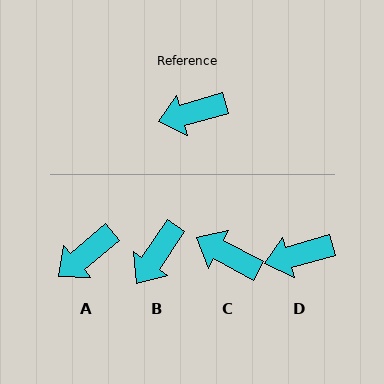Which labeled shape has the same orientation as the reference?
D.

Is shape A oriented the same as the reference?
No, it is off by about 24 degrees.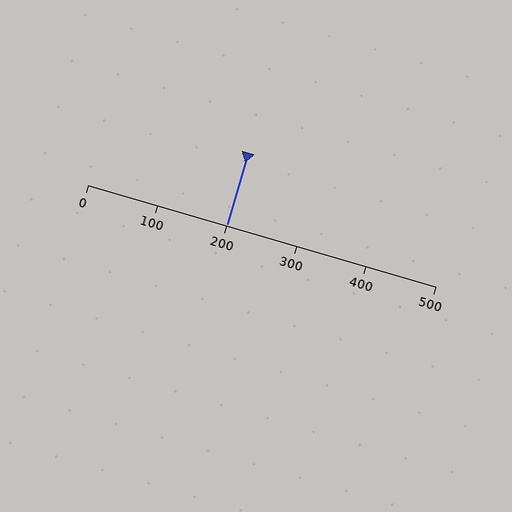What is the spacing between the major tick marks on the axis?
The major ticks are spaced 100 apart.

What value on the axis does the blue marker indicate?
The marker indicates approximately 200.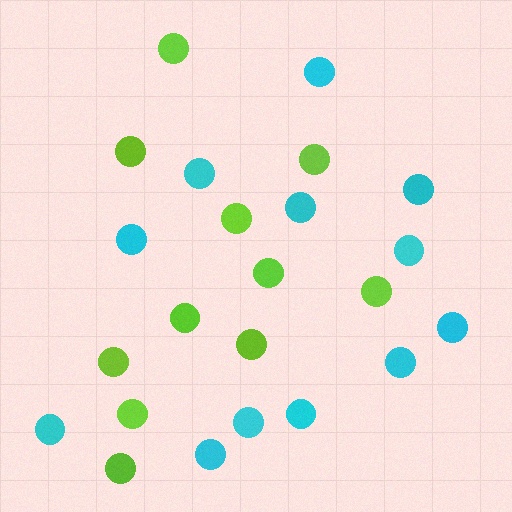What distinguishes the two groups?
There are 2 groups: one group of cyan circles (12) and one group of lime circles (11).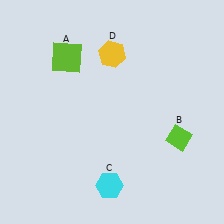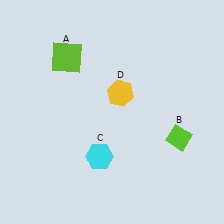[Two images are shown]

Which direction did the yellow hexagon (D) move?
The yellow hexagon (D) moved down.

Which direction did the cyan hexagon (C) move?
The cyan hexagon (C) moved up.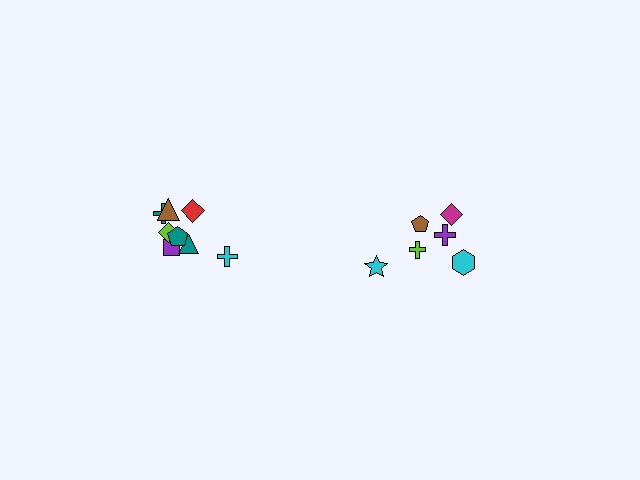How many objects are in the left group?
There are 8 objects.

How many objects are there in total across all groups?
There are 14 objects.